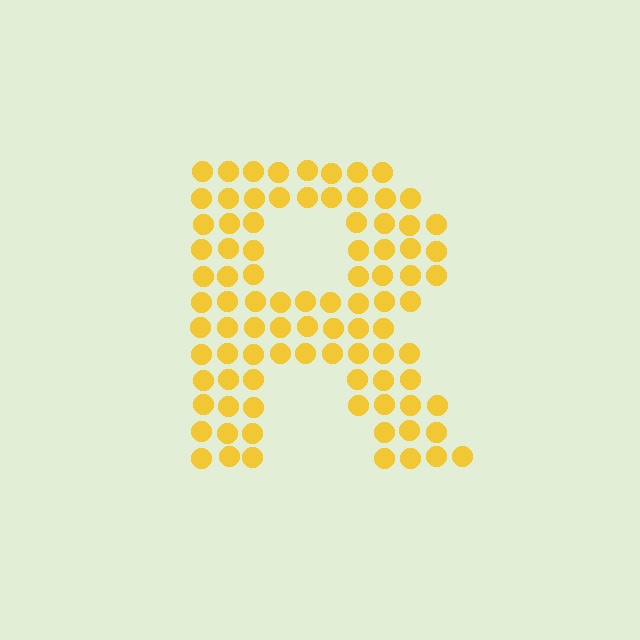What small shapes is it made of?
It is made of small circles.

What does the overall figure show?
The overall figure shows the letter R.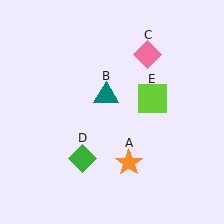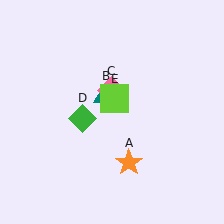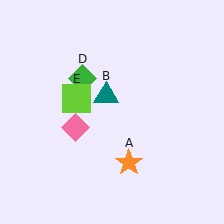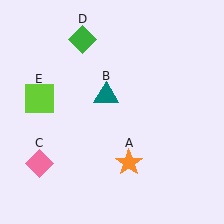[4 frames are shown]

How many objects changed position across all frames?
3 objects changed position: pink diamond (object C), green diamond (object D), lime square (object E).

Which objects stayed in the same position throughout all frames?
Orange star (object A) and teal triangle (object B) remained stationary.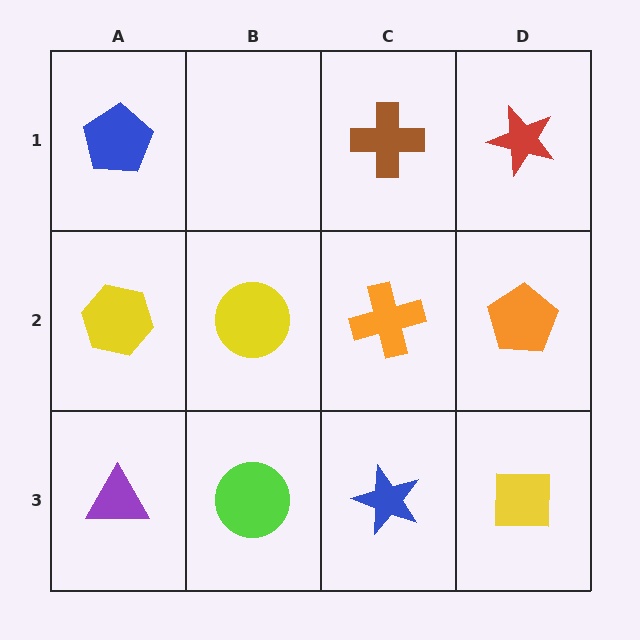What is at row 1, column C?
A brown cross.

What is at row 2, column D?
An orange pentagon.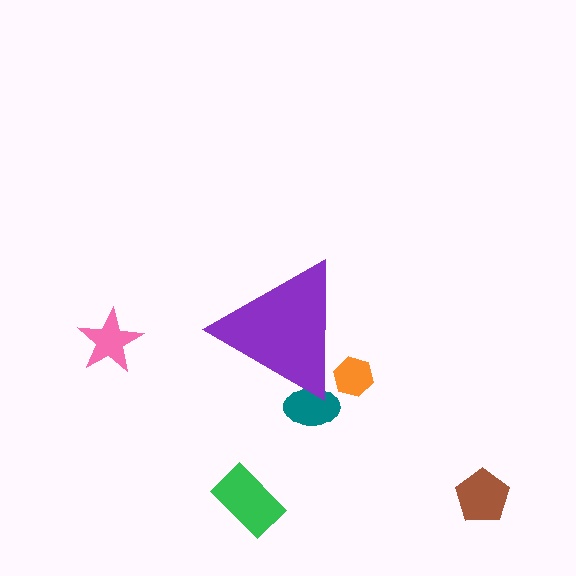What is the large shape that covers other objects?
A purple triangle.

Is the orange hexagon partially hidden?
Yes, the orange hexagon is partially hidden behind the purple triangle.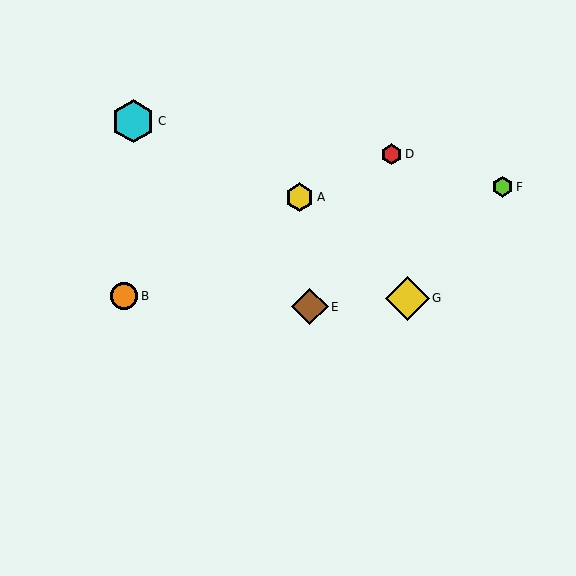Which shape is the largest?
The yellow diamond (labeled G) is the largest.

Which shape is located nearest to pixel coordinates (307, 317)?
The brown diamond (labeled E) at (310, 307) is nearest to that location.